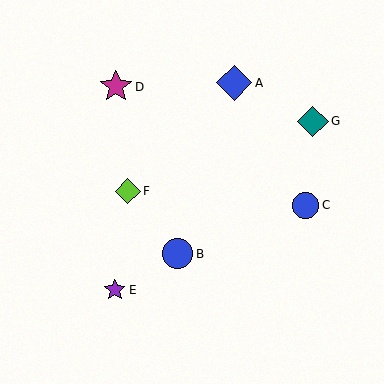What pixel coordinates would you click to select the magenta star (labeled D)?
Click at (116, 87) to select the magenta star D.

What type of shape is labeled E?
Shape E is a purple star.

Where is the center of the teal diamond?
The center of the teal diamond is at (313, 121).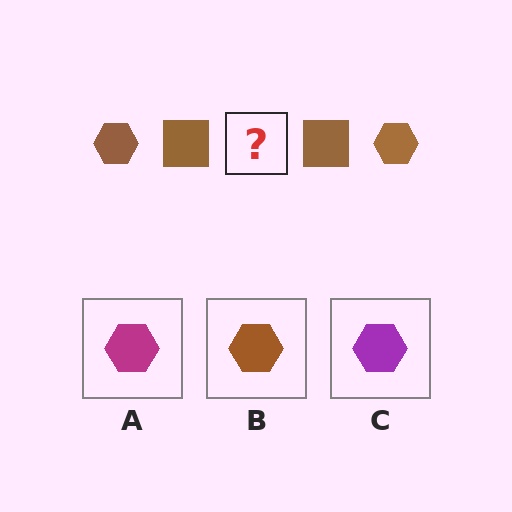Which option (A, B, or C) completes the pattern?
B.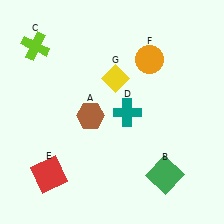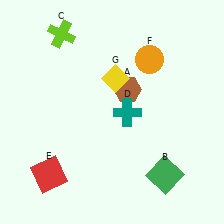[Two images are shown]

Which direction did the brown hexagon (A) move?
The brown hexagon (A) moved right.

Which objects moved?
The objects that moved are: the brown hexagon (A), the lime cross (C).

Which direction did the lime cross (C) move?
The lime cross (C) moved right.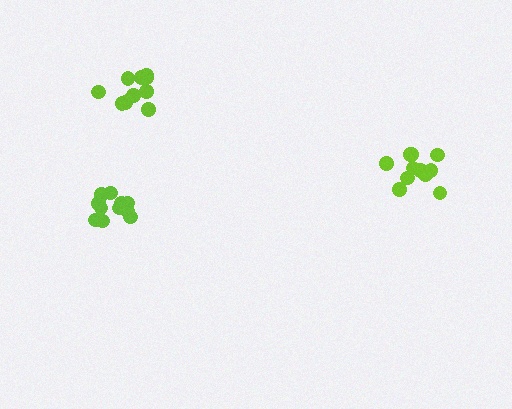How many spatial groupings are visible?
There are 3 spatial groupings.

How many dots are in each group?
Group 1: 11 dots, Group 2: 11 dots, Group 3: 11 dots (33 total).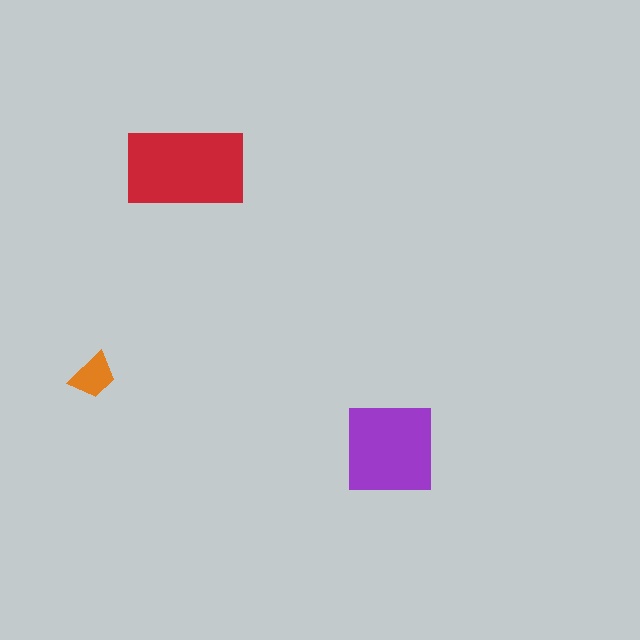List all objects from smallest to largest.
The orange trapezoid, the purple square, the red rectangle.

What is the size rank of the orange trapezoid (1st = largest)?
3rd.